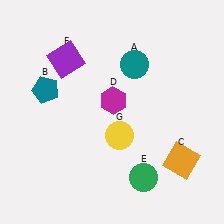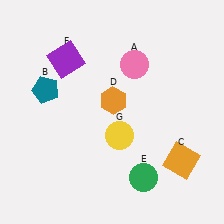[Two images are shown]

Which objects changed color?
A changed from teal to pink. D changed from magenta to orange.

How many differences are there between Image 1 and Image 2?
There are 2 differences between the two images.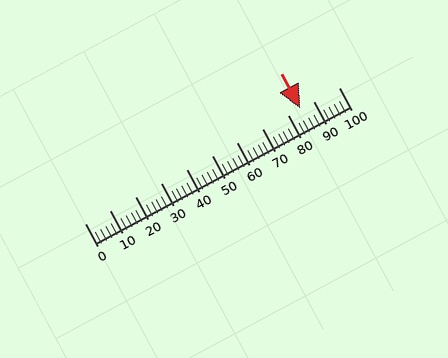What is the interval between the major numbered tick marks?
The major tick marks are spaced 10 units apart.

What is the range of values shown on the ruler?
The ruler shows values from 0 to 100.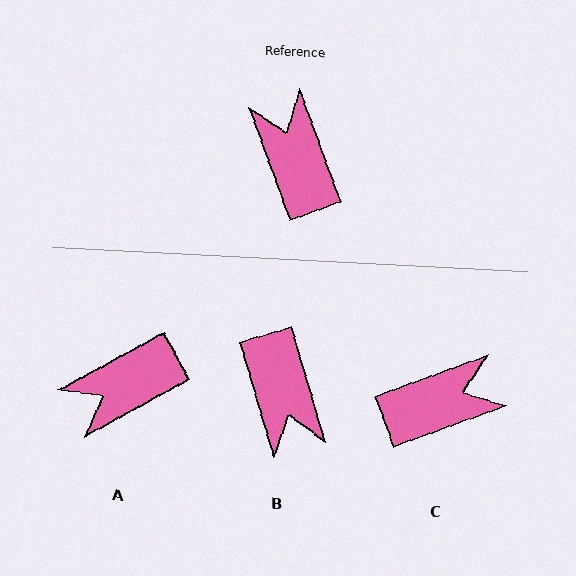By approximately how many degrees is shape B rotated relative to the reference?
Approximately 176 degrees counter-clockwise.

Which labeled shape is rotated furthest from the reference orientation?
B, about 176 degrees away.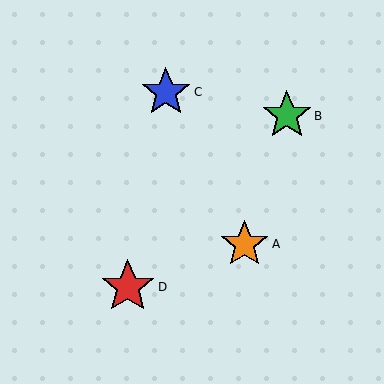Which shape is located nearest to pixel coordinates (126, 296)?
The red star (labeled D) at (128, 287) is nearest to that location.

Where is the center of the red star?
The center of the red star is at (128, 287).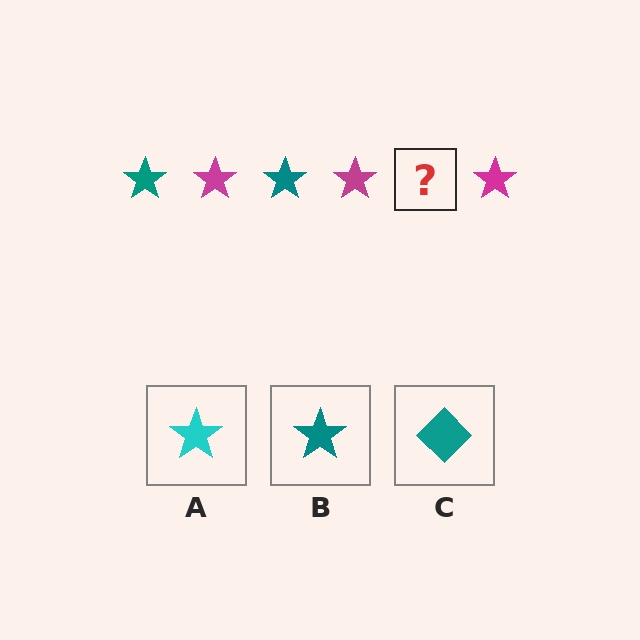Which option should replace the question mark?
Option B.